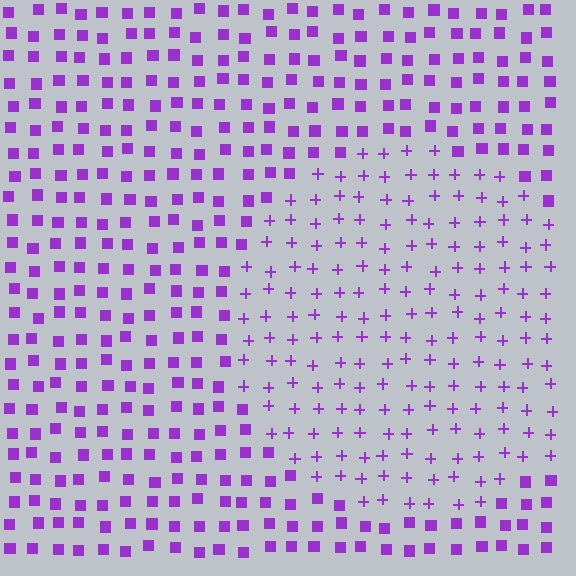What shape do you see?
I see a circle.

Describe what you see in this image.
The image is filled with small purple elements arranged in a uniform grid. A circle-shaped region contains plus signs, while the surrounding area contains squares. The boundary is defined purely by the change in element shape.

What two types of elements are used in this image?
The image uses plus signs inside the circle region and squares outside it.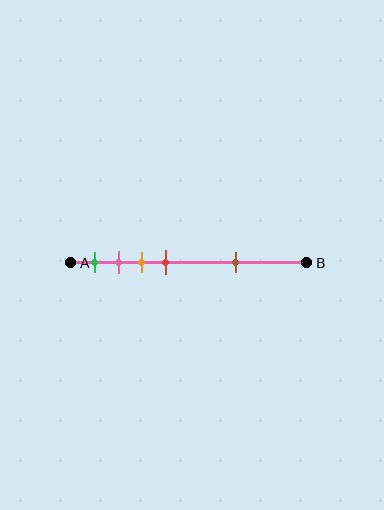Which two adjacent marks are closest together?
The pink and orange marks are the closest adjacent pair.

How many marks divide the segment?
There are 5 marks dividing the segment.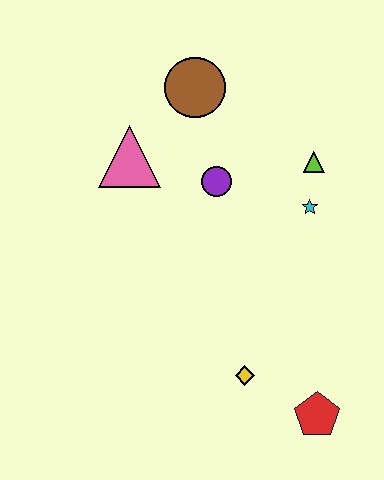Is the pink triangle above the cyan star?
Yes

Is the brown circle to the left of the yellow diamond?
Yes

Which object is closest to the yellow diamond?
The red pentagon is closest to the yellow diamond.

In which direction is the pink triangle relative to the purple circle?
The pink triangle is to the left of the purple circle.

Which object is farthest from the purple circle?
The red pentagon is farthest from the purple circle.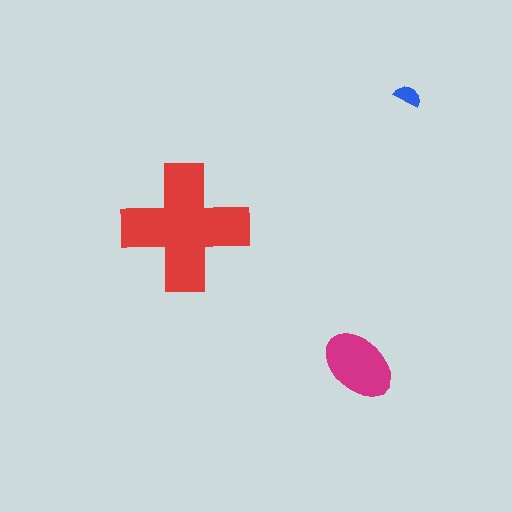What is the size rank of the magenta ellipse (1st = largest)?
2nd.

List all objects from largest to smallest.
The red cross, the magenta ellipse, the blue semicircle.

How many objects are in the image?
There are 3 objects in the image.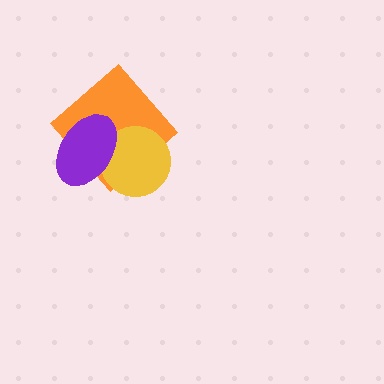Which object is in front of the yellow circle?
The purple ellipse is in front of the yellow circle.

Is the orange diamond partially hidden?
Yes, it is partially covered by another shape.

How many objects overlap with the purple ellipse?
2 objects overlap with the purple ellipse.